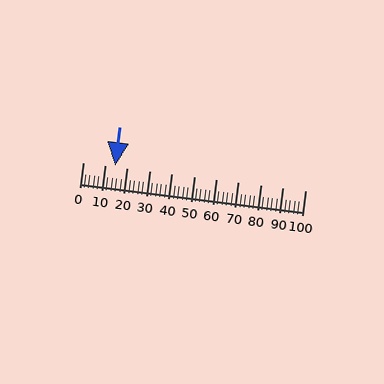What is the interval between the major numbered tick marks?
The major tick marks are spaced 10 units apart.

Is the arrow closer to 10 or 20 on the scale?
The arrow is closer to 10.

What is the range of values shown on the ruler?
The ruler shows values from 0 to 100.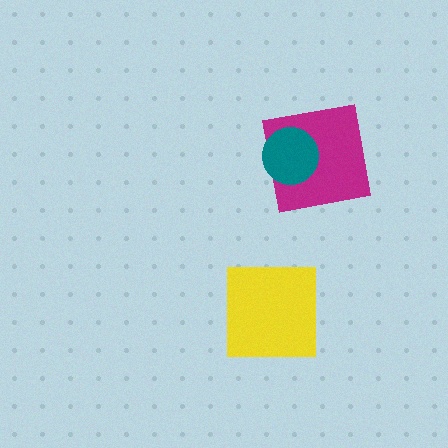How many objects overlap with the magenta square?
1 object overlaps with the magenta square.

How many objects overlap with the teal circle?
1 object overlaps with the teal circle.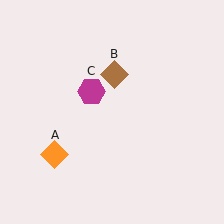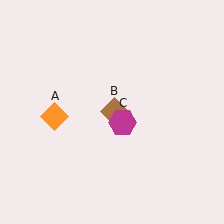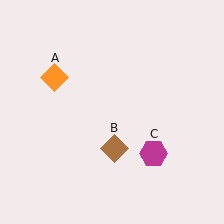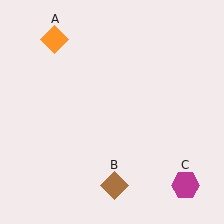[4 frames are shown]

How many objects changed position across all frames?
3 objects changed position: orange diamond (object A), brown diamond (object B), magenta hexagon (object C).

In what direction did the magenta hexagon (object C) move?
The magenta hexagon (object C) moved down and to the right.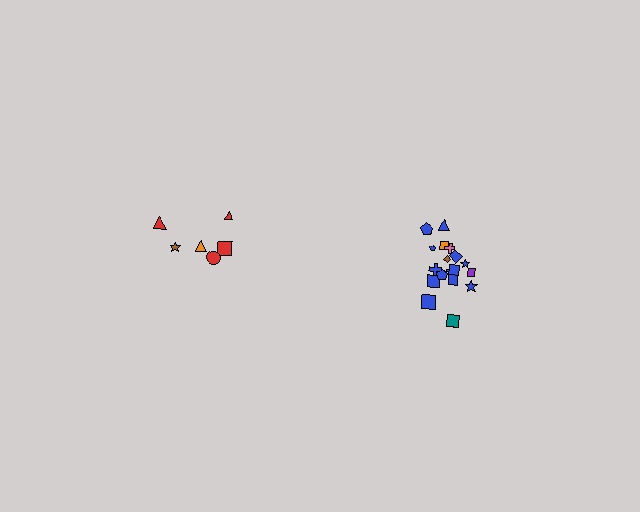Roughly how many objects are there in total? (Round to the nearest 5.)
Roughly 25 objects in total.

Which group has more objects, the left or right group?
The right group.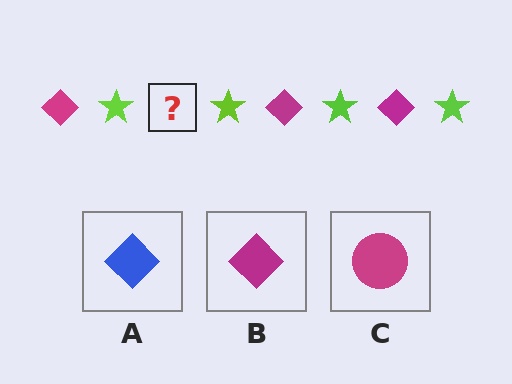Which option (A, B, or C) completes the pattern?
B.